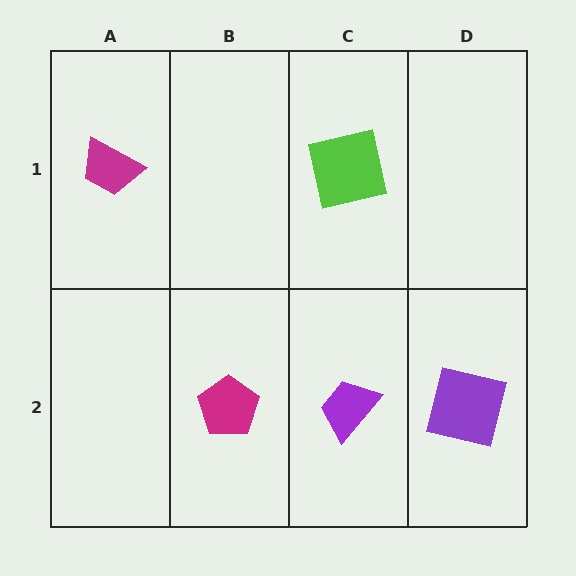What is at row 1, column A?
A magenta trapezoid.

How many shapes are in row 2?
3 shapes.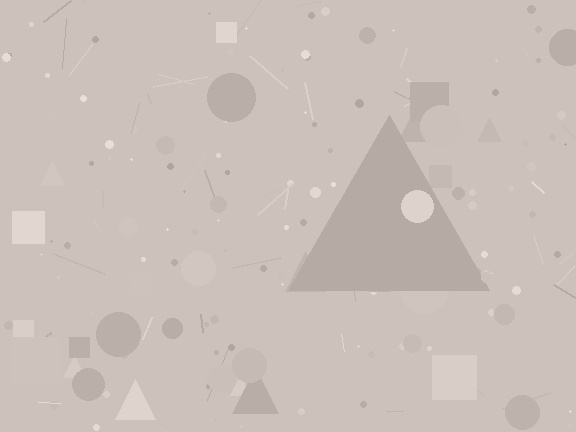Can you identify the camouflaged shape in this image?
The camouflaged shape is a triangle.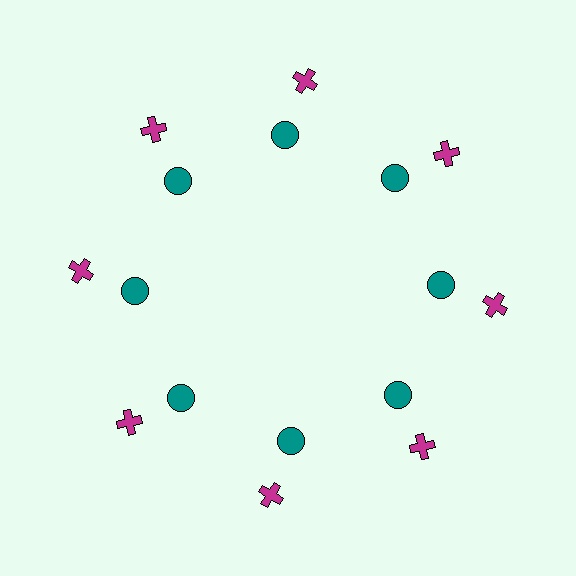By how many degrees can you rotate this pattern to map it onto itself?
The pattern maps onto itself every 45 degrees of rotation.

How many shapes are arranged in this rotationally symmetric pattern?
There are 16 shapes, arranged in 8 groups of 2.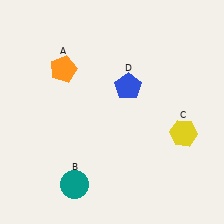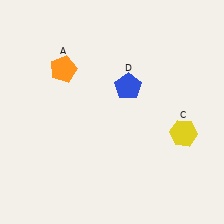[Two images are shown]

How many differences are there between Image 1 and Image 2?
There is 1 difference between the two images.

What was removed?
The teal circle (B) was removed in Image 2.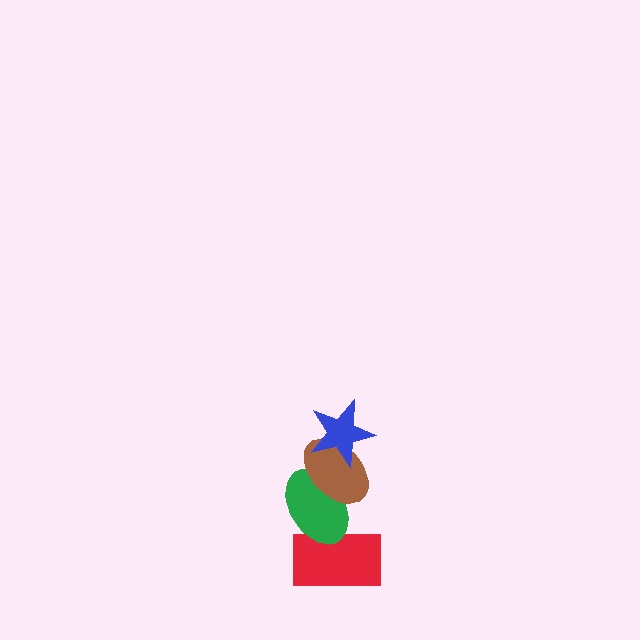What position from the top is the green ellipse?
The green ellipse is 3rd from the top.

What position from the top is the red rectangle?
The red rectangle is 4th from the top.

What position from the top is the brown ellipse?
The brown ellipse is 2nd from the top.